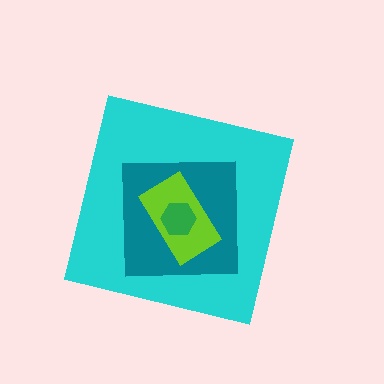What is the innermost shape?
The green hexagon.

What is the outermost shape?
The cyan square.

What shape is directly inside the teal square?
The lime rectangle.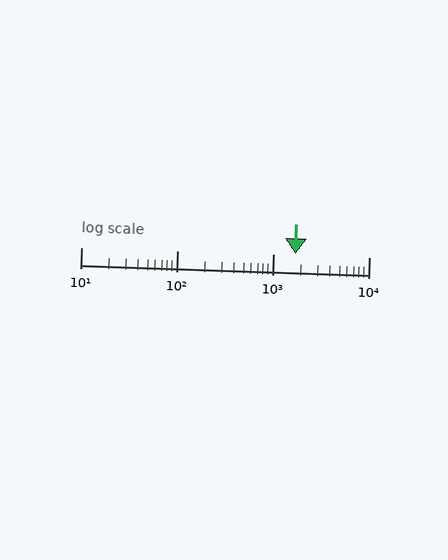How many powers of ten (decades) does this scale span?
The scale spans 3 decades, from 10 to 10000.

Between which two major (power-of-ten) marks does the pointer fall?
The pointer is between 1000 and 10000.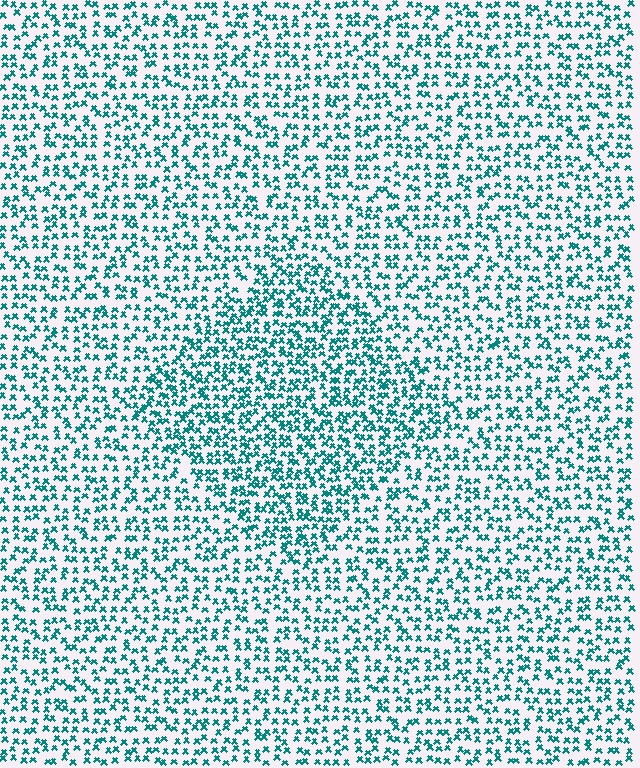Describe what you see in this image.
The image contains small teal elements arranged at two different densities. A diamond-shaped region is visible where the elements are more densely packed than the surrounding area.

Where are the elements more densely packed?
The elements are more densely packed inside the diamond boundary.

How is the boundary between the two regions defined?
The boundary is defined by a change in element density (approximately 1.5x ratio). All elements are the same color, size, and shape.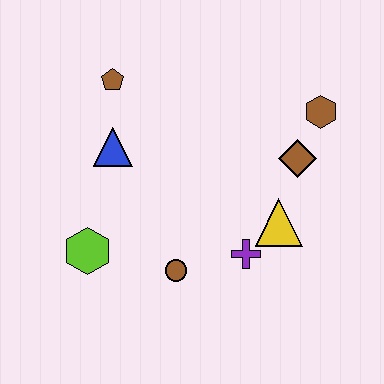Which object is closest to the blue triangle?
The brown pentagon is closest to the blue triangle.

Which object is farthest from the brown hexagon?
The lime hexagon is farthest from the brown hexagon.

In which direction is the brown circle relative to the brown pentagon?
The brown circle is below the brown pentagon.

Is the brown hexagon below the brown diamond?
No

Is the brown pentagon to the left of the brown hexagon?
Yes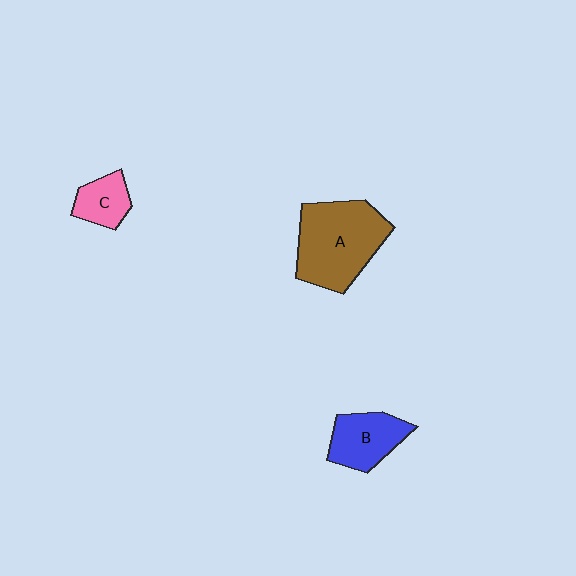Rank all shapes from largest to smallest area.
From largest to smallest: A (brown), B (blue), C (pink).